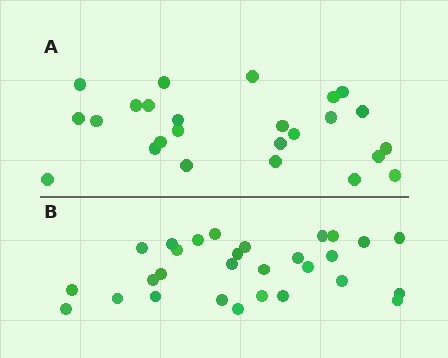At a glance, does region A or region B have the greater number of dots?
Region B (the bottom region) has more dots.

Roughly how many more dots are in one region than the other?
Region B has about 4 more dots than region A.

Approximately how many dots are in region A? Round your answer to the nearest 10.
About 20 dots. (The exact count is 25, which rounds to 20.)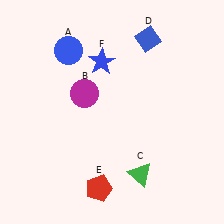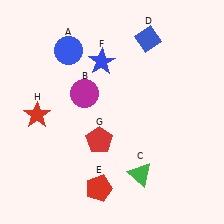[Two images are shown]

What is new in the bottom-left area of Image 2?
A red pentagon (G) was added in the bottom-left area of Image 2.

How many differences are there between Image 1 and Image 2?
There are 2 differences between the two images.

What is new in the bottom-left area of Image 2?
A red star (H) was added in the bottom-left area of Image 2.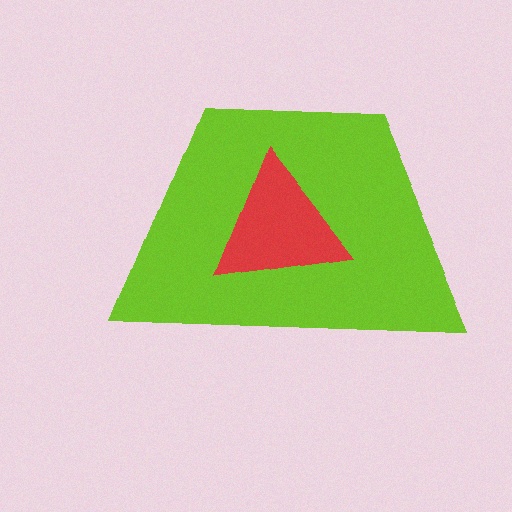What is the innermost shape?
The red triangle.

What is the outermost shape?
The lime trapezoid.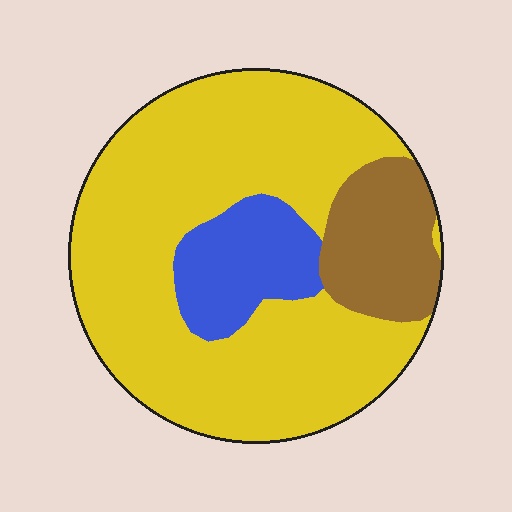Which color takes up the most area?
Yellow, at roughly 70%.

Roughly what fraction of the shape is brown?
Brown takes up about one sixth (1/6) of the shape.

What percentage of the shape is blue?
Blue takes up about one eighth (1/8) of the shape.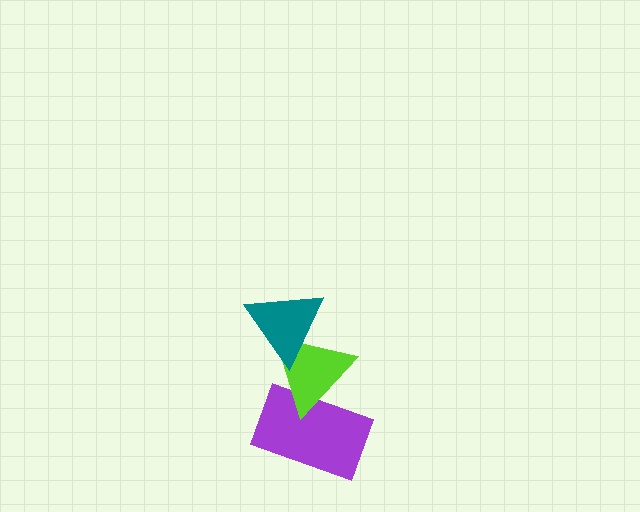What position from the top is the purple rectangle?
The purple rectangle is 3rd from the top.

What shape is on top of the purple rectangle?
The lime triangle is on top of the purple rectangle.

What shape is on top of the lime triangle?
The teal triangle is on top of the lime triangle.